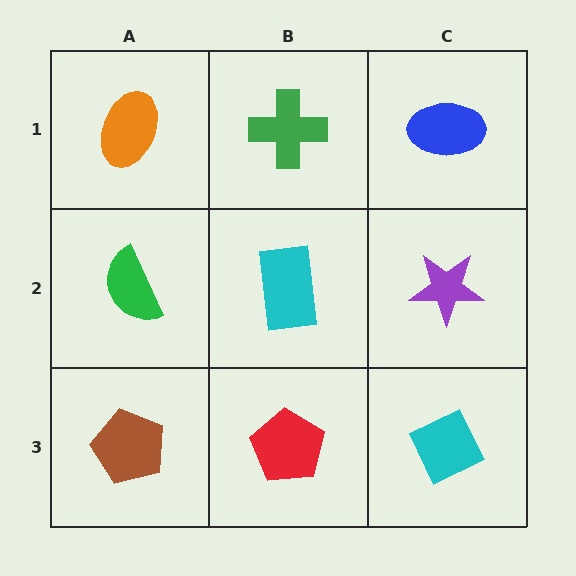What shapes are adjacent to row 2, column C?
A blue ellipse (row 1, column C), a cyan diamond (row 3, column C), a cyan rectangle (row 2, column B).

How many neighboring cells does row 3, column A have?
2.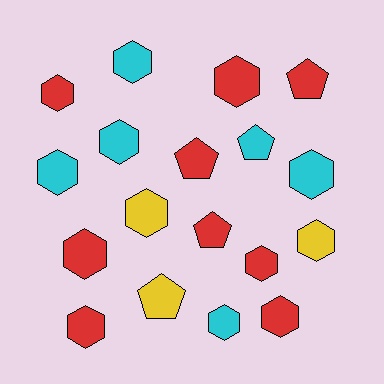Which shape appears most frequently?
Hexagon, with 13 objects.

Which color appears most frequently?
Red, with 9 objects.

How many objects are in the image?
There are 18 objects.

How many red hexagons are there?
There are 6 red hexagons.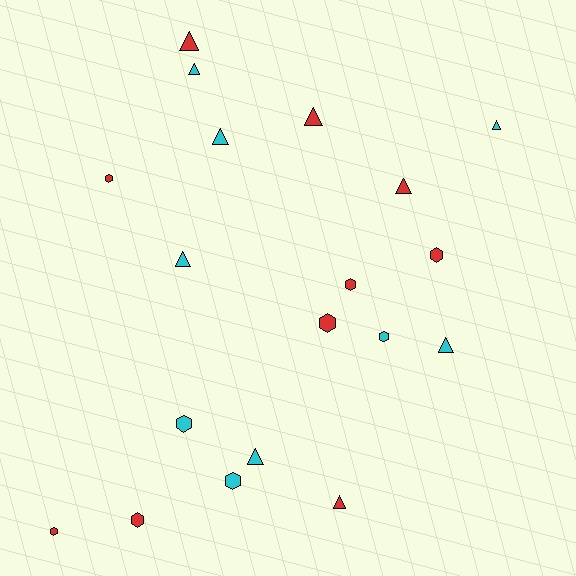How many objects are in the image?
There are 19 objects.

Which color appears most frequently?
Red, with 10 objects.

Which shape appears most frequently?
Triangle, with 10 objects.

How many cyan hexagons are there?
There are 3 cyan hexagons.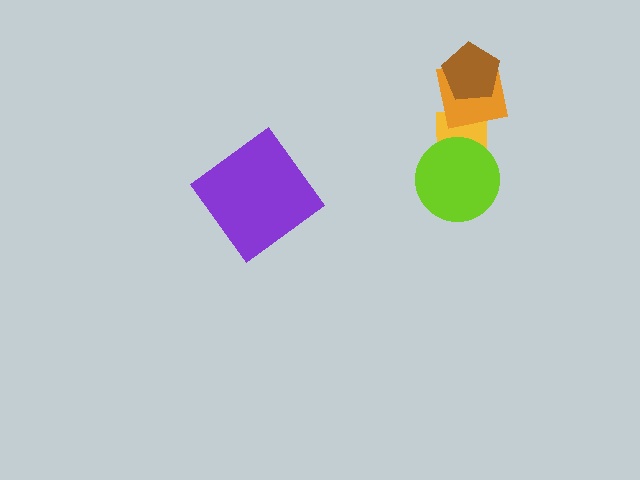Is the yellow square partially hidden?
Yes, it is partially covered by another shape.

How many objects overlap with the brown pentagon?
1 object overlaps with the brown pentagon.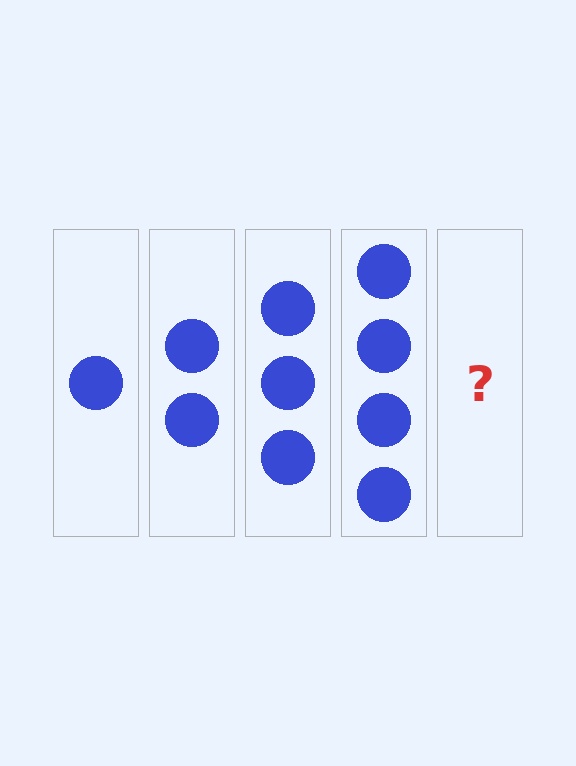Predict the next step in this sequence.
The next step is 5 circles.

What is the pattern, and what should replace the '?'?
The pattern is that each step adds one more circle. The '?' should be 5 circles.